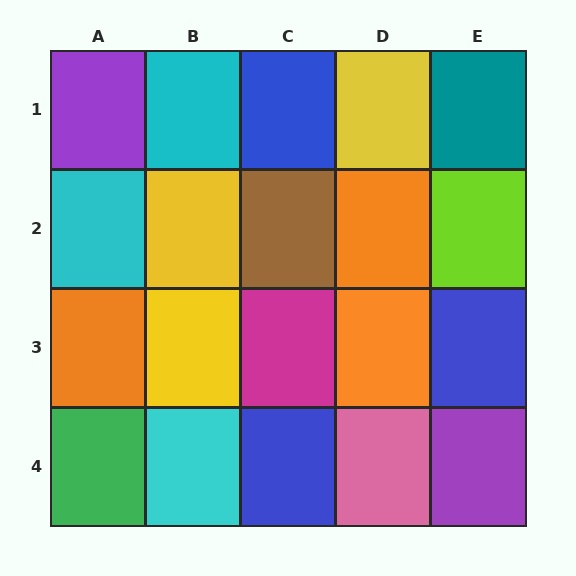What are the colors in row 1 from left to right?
Purple, cyan, blue, yellow, teal.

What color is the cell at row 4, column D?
Pink.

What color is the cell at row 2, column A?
Cyan.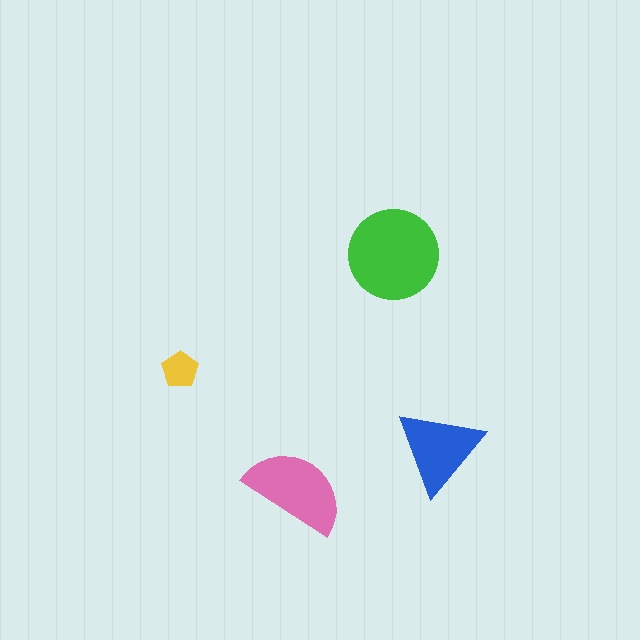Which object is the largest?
The green circle.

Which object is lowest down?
The pink semicircle is bottommost.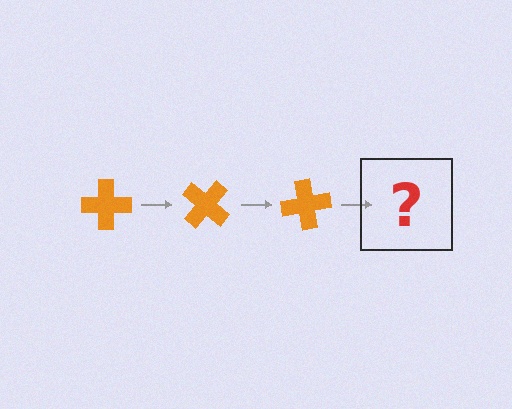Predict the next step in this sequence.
The next step is an orange cross rotated 120 degrees.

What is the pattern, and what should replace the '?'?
The pattern is that the cross rotates 40 degrees each step. The '?' should be an orange cross rotated 120 degrees.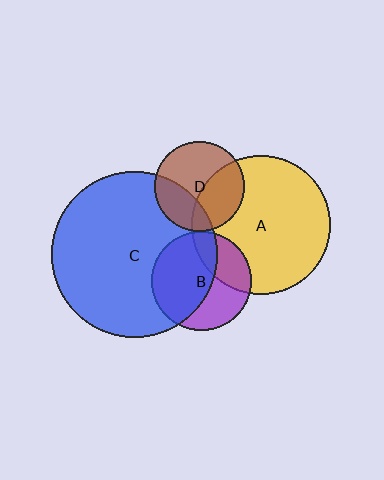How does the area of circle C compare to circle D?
Approximately 3.4 times.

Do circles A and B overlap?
Yes.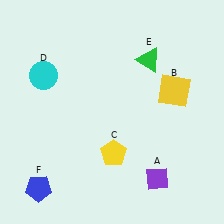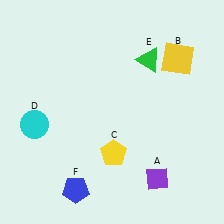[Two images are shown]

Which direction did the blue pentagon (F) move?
The blue pentagon (F) moved right.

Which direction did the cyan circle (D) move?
The cyan circle (D) moved down.